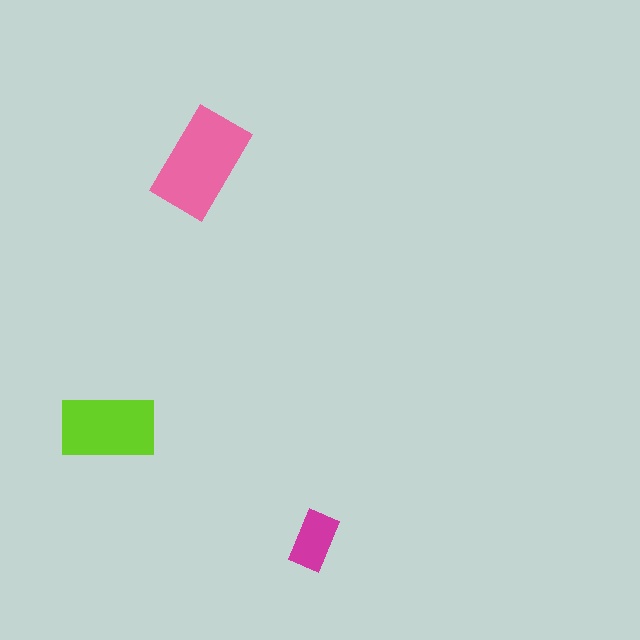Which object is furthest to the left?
The lime rectangle is leftmost.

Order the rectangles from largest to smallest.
the pink one, the lime one, the magenta one.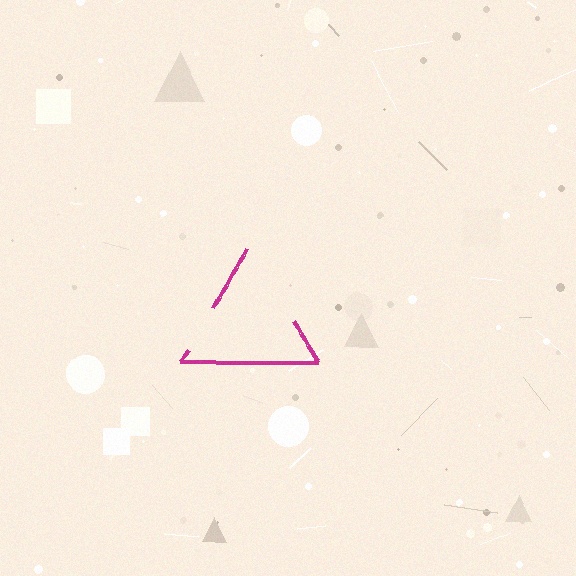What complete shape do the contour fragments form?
The contour fragments form a triangle.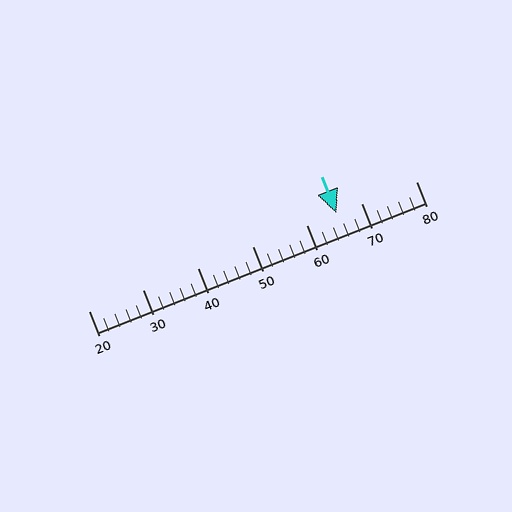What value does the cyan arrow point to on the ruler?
The cyan arrow points to approximately 66.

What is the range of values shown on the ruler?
The ruler shows values from 20 to 80.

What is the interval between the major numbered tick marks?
The major tick marks are spaced 10 units apart.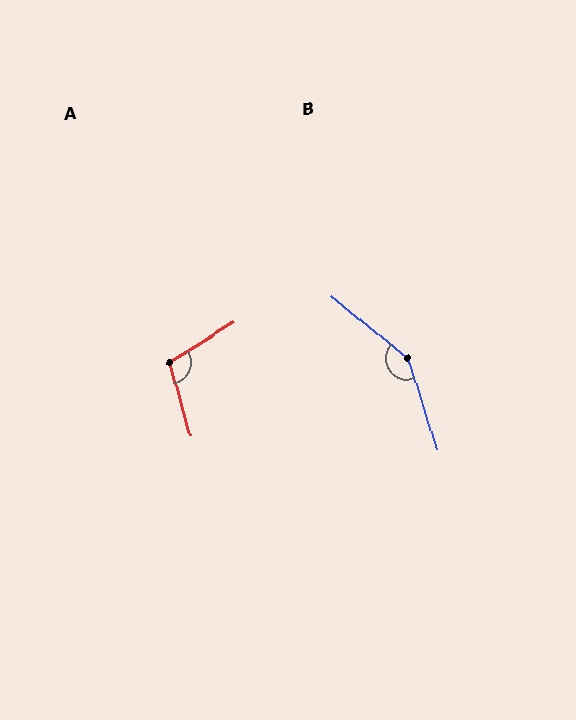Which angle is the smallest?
A, at approximately 107 degrees.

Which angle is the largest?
B, at approximately 146 degrees.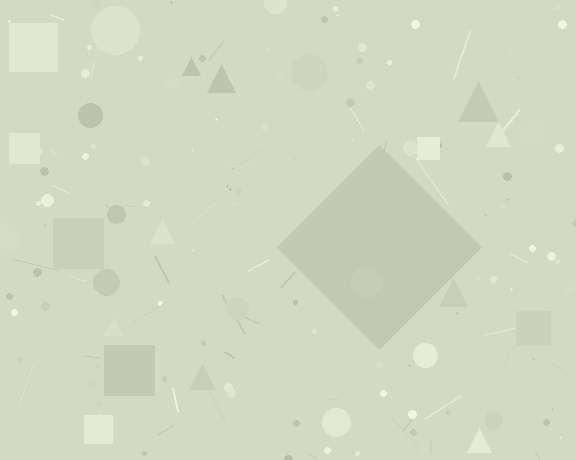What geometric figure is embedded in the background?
A diamond is embedded in the background.